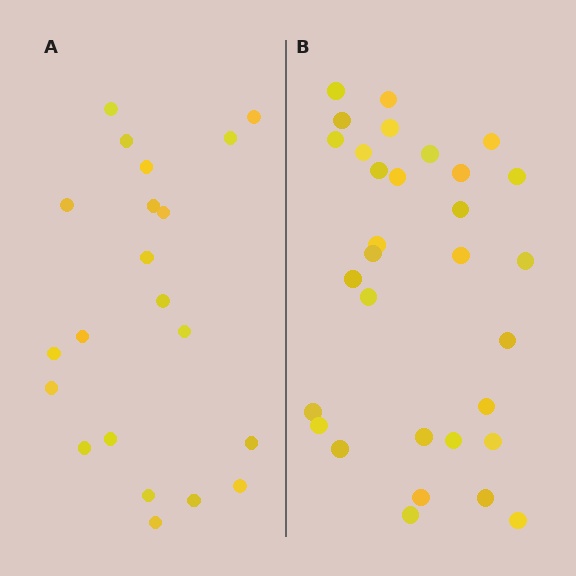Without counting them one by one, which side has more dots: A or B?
Region B (the right region) has more dots.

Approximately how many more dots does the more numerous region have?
Region B has roughly 10 or so more dots than region A.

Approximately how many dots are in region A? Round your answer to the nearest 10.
About 20 dots. (The exact count is 21, which rounds to 20.)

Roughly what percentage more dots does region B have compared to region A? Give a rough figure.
About 50% more.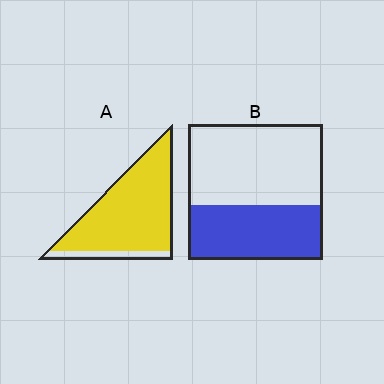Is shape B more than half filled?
No.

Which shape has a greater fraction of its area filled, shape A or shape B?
Shape A.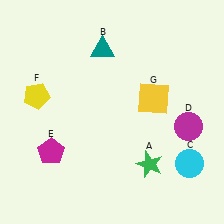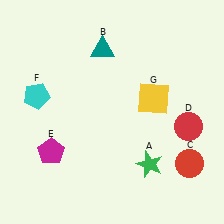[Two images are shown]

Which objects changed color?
C changed from cyan to red. D changed from magenta to red. F changed from yellow to cyan.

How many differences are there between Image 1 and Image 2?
There are 3 differences between the two images.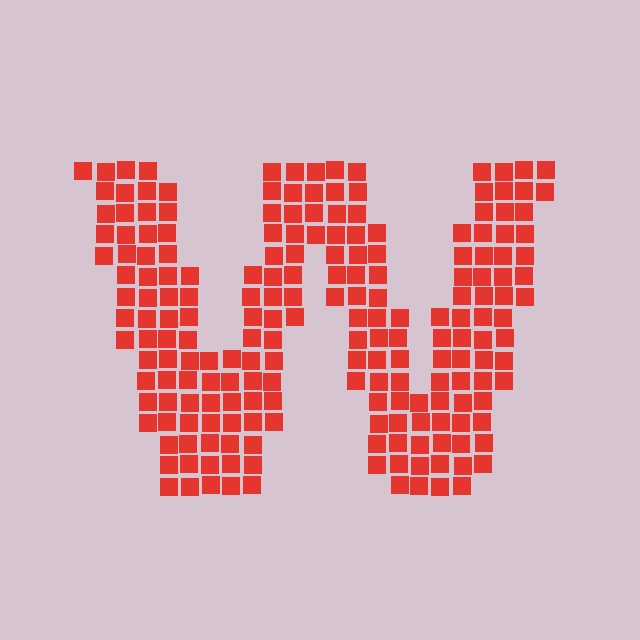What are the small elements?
The small elements are squares.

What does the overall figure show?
The overall figure shows the letter W.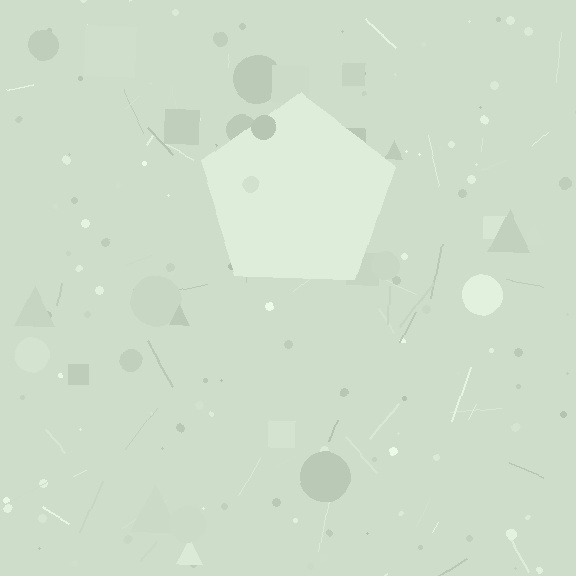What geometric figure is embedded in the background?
A pentagon is embedded in the background.